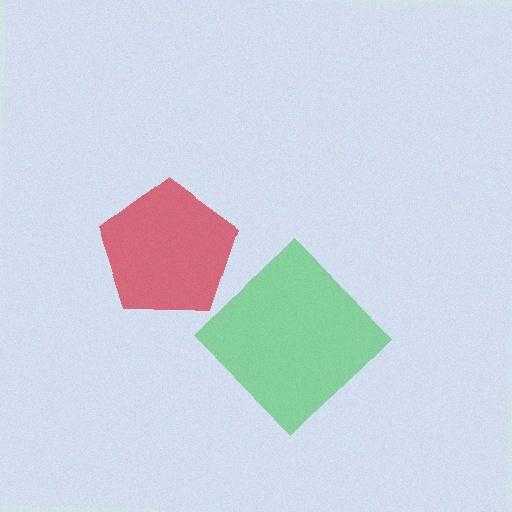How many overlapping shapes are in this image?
There are 2 overlapping shapes in the image.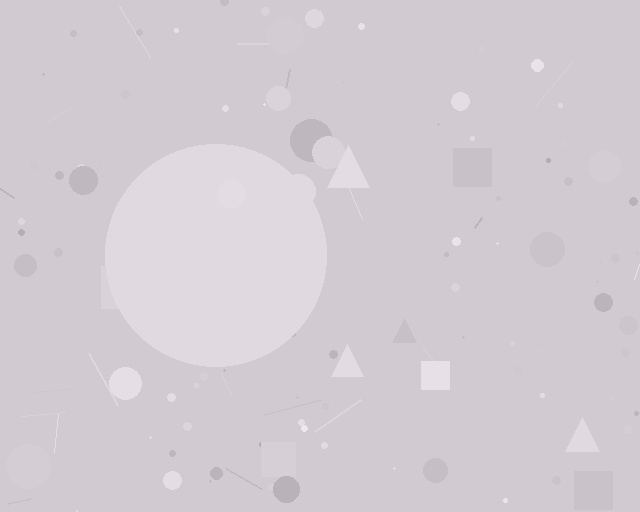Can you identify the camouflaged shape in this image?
The camouflaged shape is a circle.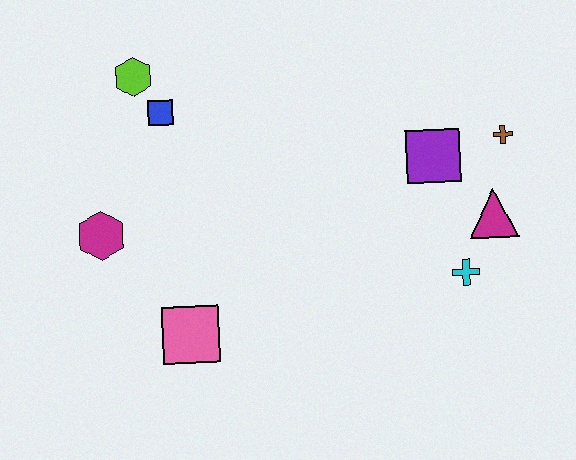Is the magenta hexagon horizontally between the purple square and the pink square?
No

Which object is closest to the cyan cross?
The magenta triangle is closest to the cyan cross.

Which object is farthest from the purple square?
The magenta hexagon is farthest from the purple square.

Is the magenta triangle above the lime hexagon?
No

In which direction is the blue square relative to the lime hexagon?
The blue square is below the lime hexagon.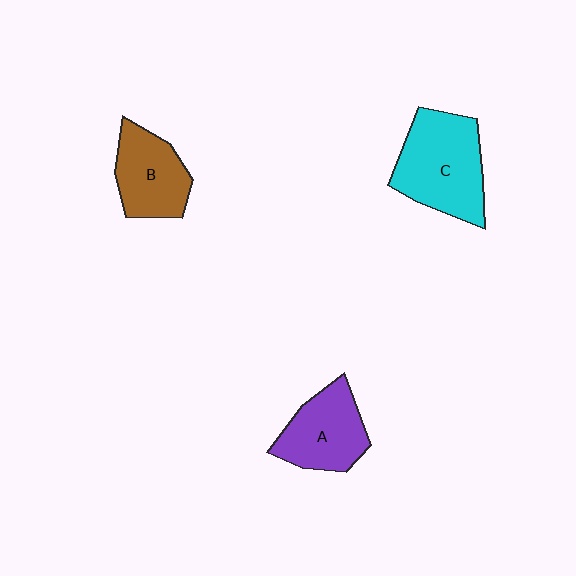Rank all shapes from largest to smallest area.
From largest to smallest: C (cyan), A (purple), B (brown).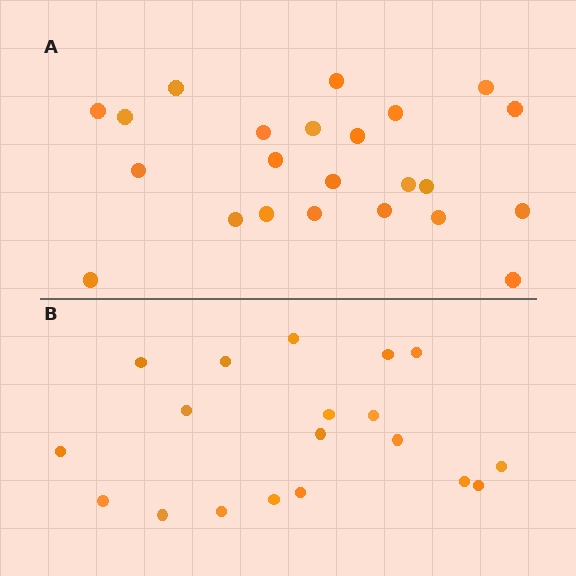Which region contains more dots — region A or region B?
Region A (the top region) has more dots.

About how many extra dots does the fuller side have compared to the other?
Region A has about 4 more dots than region B.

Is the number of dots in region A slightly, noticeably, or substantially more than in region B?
Region A has only slightly more — the two regions are fairly close. The ratio is roughly 1.2 to 1.